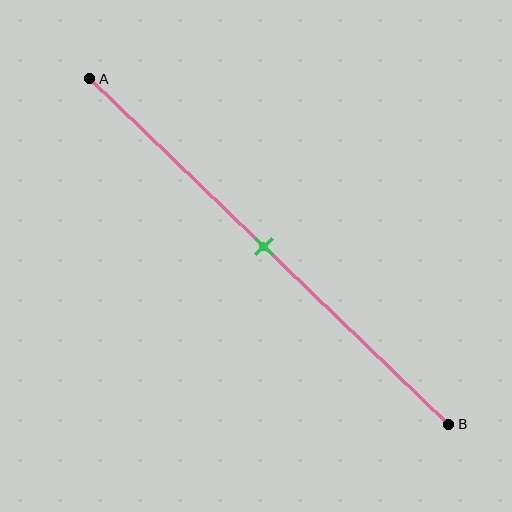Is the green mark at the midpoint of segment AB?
Yes, the mark is approximately at the midpoint.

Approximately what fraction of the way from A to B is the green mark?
The green mark is approximately 50% of the way from A to B.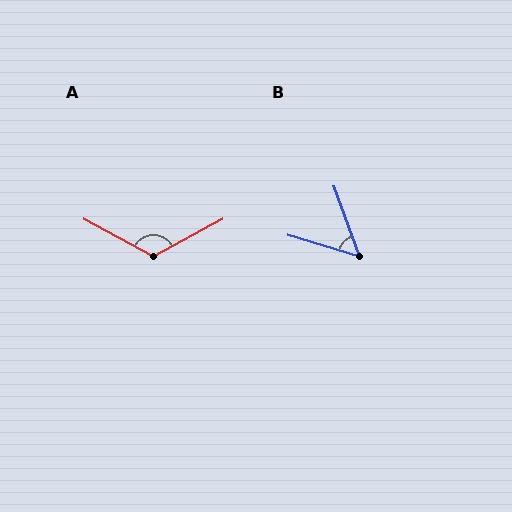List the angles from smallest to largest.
B (53°), A (123°).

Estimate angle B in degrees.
Approximately 53 degrees.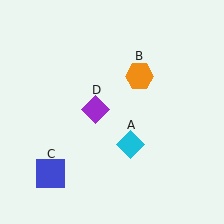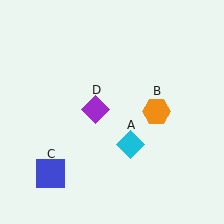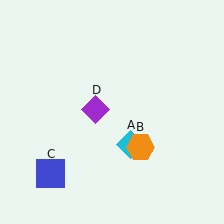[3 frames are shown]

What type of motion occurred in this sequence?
The orange hexagon (object B) rotated clockwise around the center of the scene.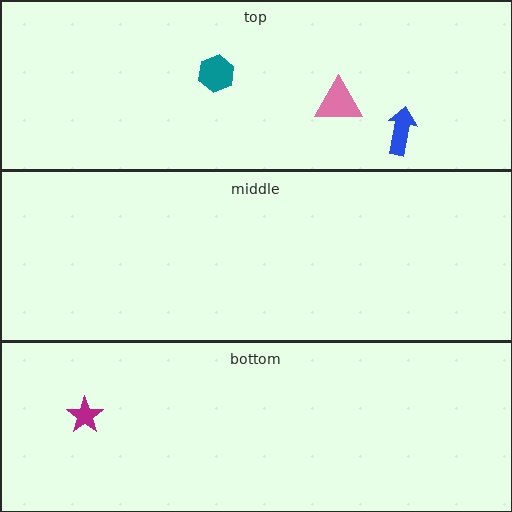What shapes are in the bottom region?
The magenta star.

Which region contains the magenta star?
The bottom region.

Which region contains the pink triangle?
The top region.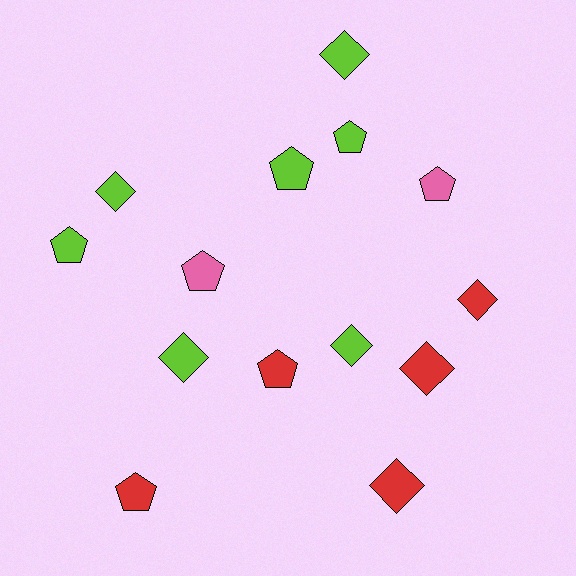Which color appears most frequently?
Lime, with 7 objects.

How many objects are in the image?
There are 14 objects.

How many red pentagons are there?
There are 2 red pentagons.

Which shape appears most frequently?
Pentagon, with 7 objects.